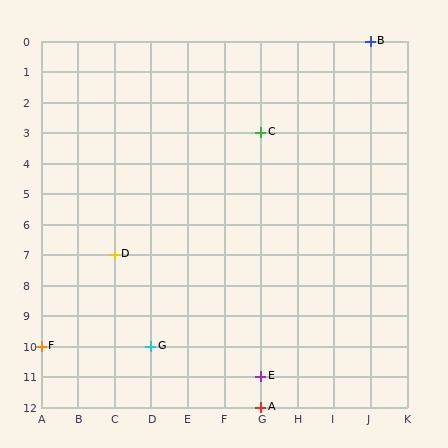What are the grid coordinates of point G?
Point G is at grid coordinates (D, 10).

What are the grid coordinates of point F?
Point F is at grid coordinates (A, 10).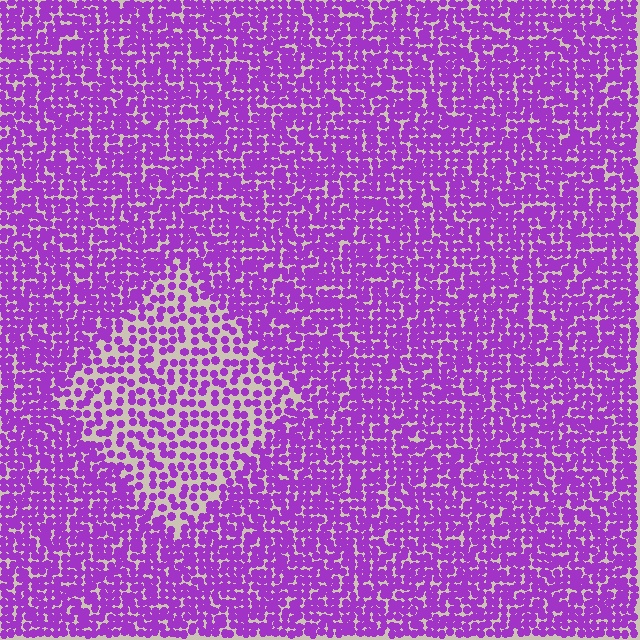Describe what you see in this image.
The image contains small purple elements arranged at two different densities. A diamond-shaped region is visible where the elements are less densely packed than the surrounding area.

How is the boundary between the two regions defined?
The boundary is defined by a change in element density (approximately 1.9x ratio). All elements are the same color, size, and shape.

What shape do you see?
I see a diamond.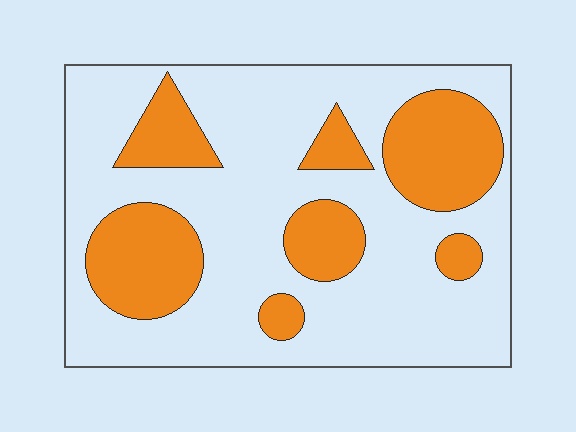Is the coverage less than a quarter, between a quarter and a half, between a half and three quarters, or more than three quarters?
Between a quarter and a half.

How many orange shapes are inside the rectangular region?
7.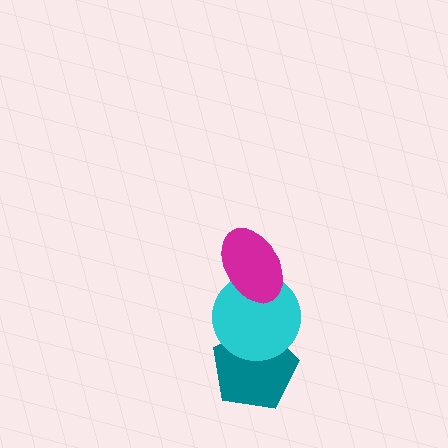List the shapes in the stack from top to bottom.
From top to bottom: the magenta ellipse, the cyan circle, the teal pentagon.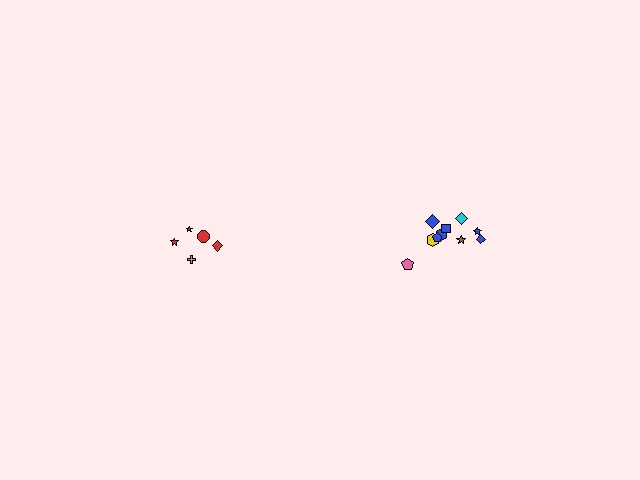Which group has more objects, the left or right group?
The right group.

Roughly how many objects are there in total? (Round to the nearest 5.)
Roughly 15 objects in total.